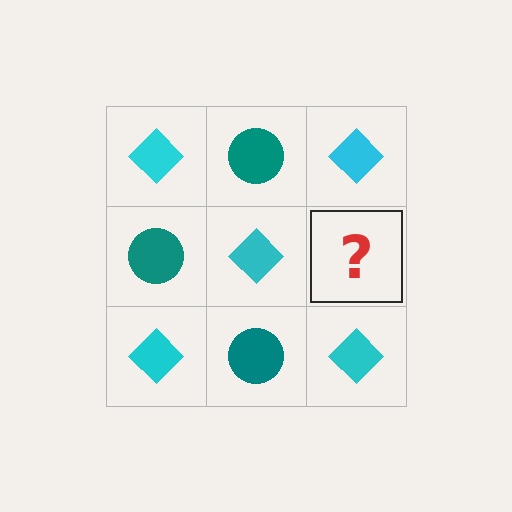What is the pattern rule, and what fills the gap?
The rule is that it alternates cyan diamond and teal circle in a checkerboard pattern. The gap should be filled with a teal circle.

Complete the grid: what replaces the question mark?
The question mark should be replaced with a teal circle.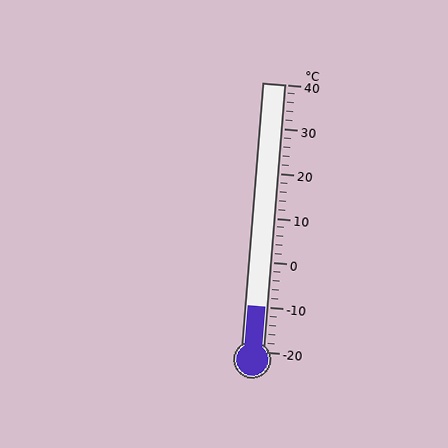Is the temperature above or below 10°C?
The temperature is below 10°C.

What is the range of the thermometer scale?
The thermometer scale ranges from -20°C to 40°C.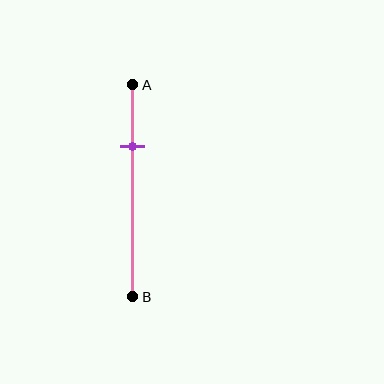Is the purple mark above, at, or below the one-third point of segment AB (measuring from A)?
The purple mark is above the one-third point of segment AB.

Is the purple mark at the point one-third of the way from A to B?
No, the mark is at about 30% from A, not at the 33% one-third point.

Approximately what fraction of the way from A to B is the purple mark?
The purple mark is approximately 30% of the way from A to B.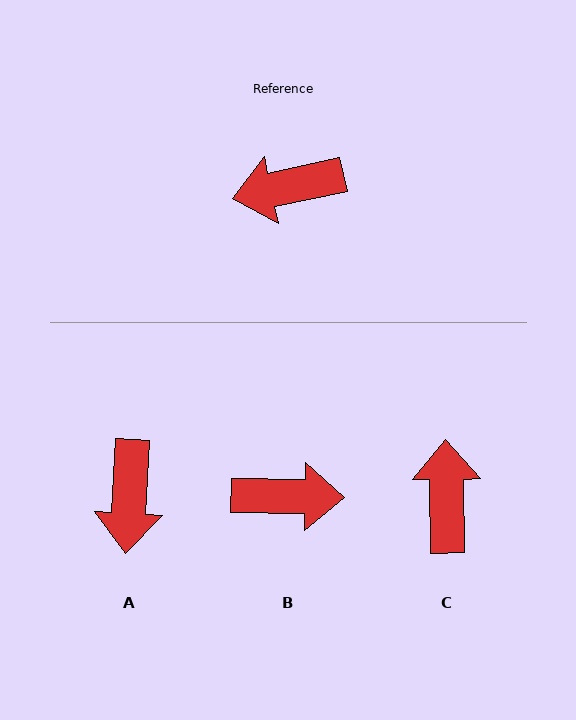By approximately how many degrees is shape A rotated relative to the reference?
Approximately 74 degrees counter-clockwise.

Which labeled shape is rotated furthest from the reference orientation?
B, about 167 degrees away.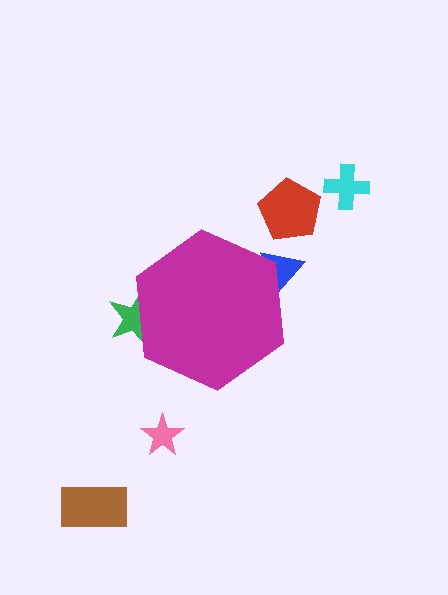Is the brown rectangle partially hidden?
No, the brown rectangle is fully visible.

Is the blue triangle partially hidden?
Yes, the blue triangle is partially hidden behind the magenta hexagon.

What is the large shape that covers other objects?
A magenta hexagon.